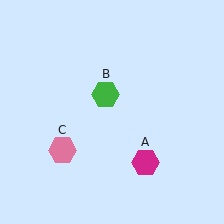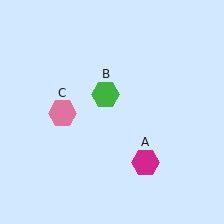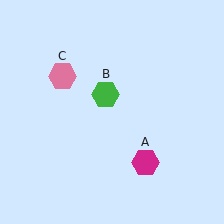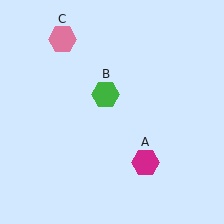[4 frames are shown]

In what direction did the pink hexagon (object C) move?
The pink hexagon (object C) moved up.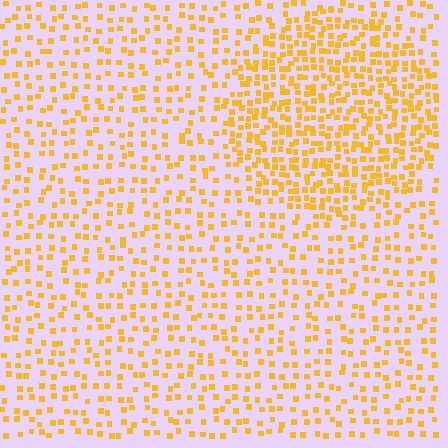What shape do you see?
I see a circle.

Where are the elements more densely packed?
The elements are more densely packed inside the circle boundary.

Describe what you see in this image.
The image contains small yellow elements arranged at two different densities. A circle-shaped region is visible where the elements are more densely packed than the surrounding area.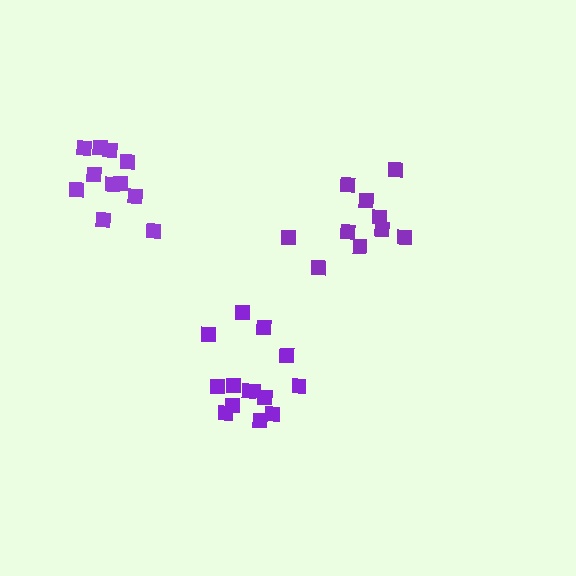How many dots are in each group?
Group 1: 11 dots, Group 2: 14 dots, Group 3: 10 dots (35 total).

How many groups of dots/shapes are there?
There are 3 groups.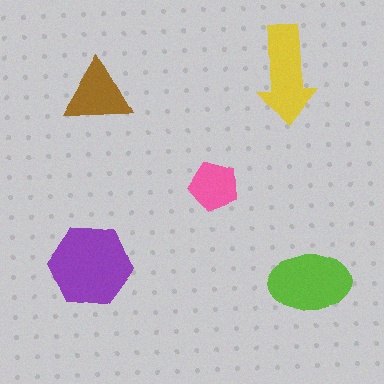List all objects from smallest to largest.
The pink pentagon, the brown triangle, the yellow arrow, the lime ellipse, the purple hexagon.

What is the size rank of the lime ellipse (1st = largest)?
2nd.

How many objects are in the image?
There are 5 objects in the image.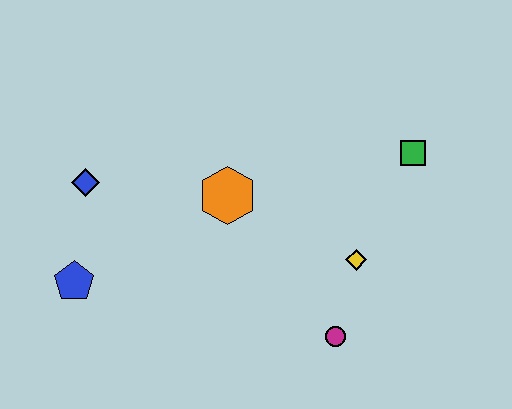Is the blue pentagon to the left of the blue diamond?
Yes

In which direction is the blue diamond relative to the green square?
The blue diamond is to the left of the green square.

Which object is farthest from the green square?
The blue pentagon is farthest from the green square.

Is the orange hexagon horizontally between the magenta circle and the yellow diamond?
No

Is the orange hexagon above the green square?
No